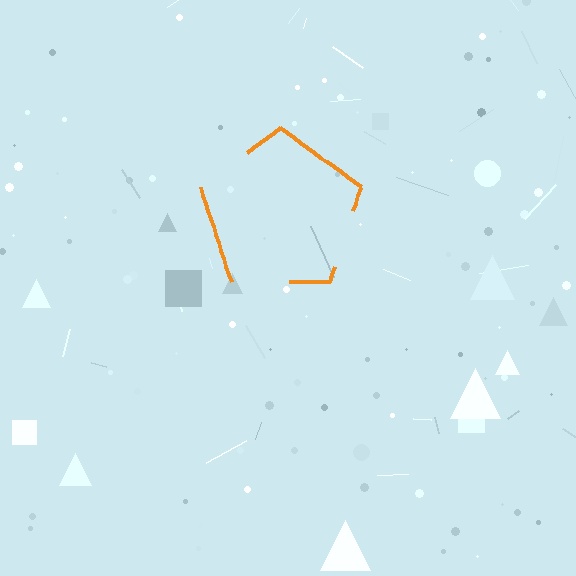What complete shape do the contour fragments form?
The contour fragments form a pentagon.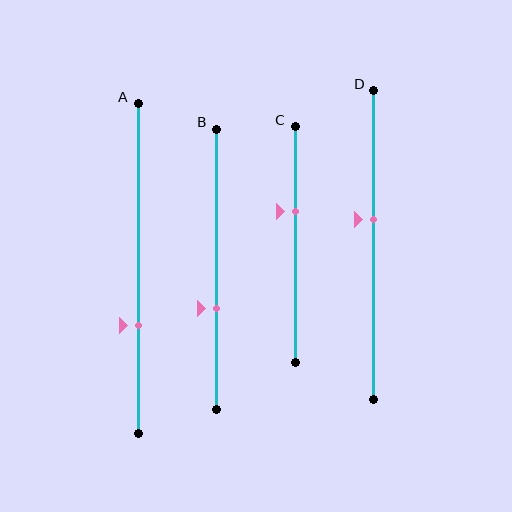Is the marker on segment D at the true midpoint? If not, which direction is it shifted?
No, the marker on segment D is shifted upward by about 8% of the segment length.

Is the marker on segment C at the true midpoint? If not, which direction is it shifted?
No, the marker on segment C is shifted upward by about 14% of the segment length.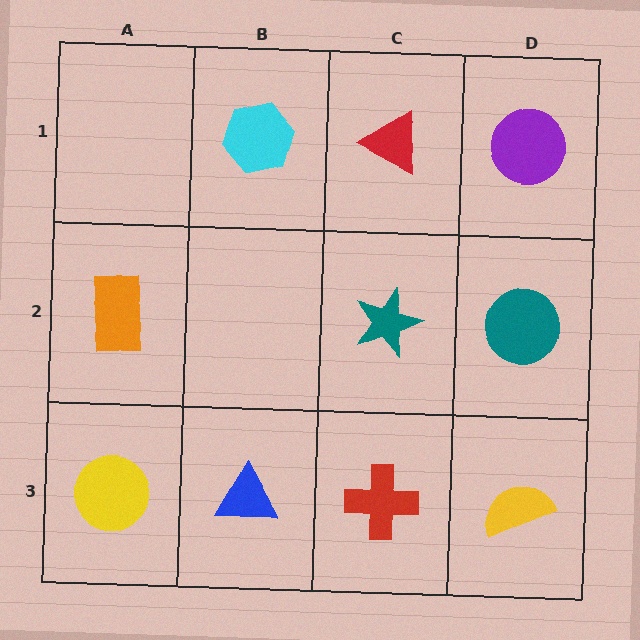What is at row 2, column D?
A teal circle.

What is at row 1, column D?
A purple circle.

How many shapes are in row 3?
4 shapes.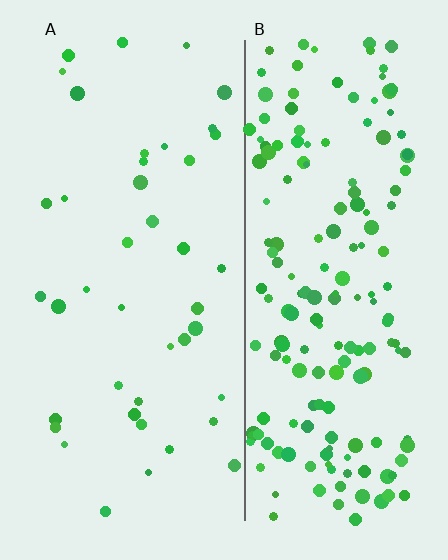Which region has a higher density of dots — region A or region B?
B (the right).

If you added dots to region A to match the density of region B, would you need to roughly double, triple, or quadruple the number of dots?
Approximately quadruple.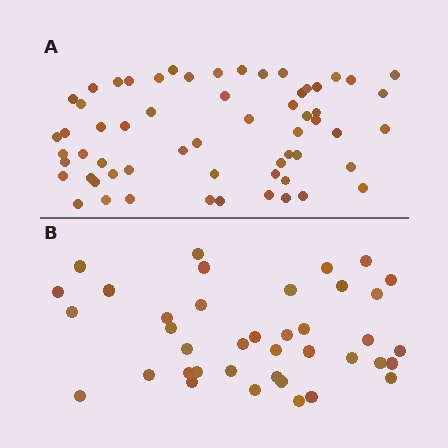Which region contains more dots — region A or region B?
Region A (the top region) has more dots.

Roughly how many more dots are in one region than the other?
Region A has approximately 20 more dots than region B.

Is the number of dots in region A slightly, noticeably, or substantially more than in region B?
Region A has substantially more. The ratio is roughly 1.5 to 1.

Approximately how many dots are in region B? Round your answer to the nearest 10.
About 40 dots. (The exact count is 39, which rounds to 40.)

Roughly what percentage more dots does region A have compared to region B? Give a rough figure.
About 55% more.